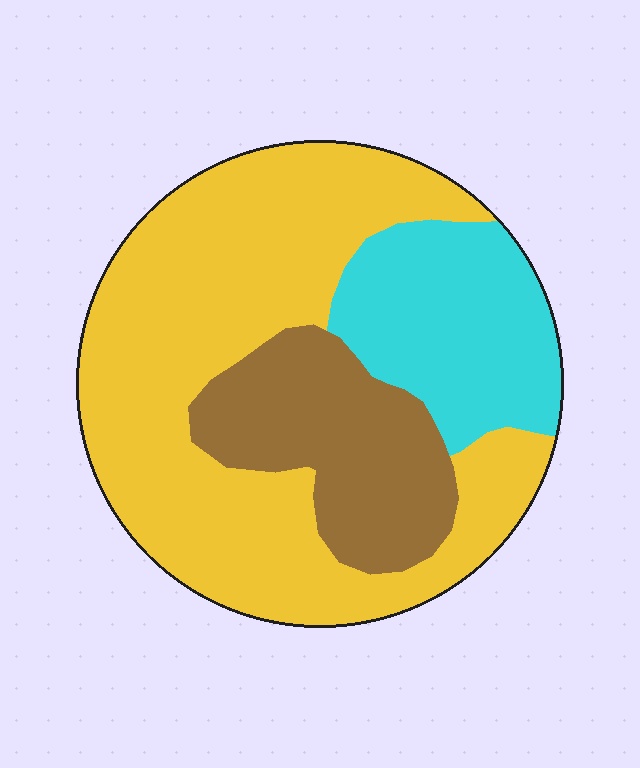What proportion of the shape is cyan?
Cyan takes up about one fifth (1/5) of the shape.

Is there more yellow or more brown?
Yellow.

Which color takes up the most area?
Yellow, at roughly 60%.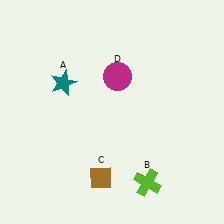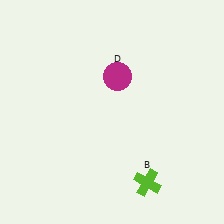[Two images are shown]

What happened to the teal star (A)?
The teal star (A) was removed in Image 2. It was in the top-left area of Image 1.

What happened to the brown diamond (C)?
The brown diamond (C) was removed in Image 2. It was in the bottom-left area of Image 1.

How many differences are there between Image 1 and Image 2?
There are 2 differences between the two images.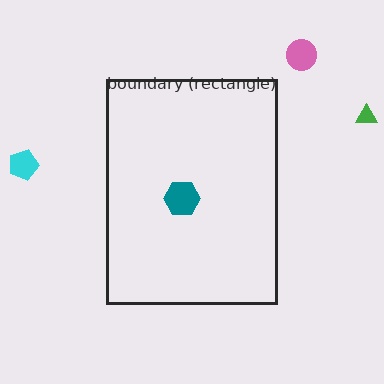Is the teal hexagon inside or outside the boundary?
Inside.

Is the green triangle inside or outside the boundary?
Outside.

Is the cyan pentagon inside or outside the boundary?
Outside.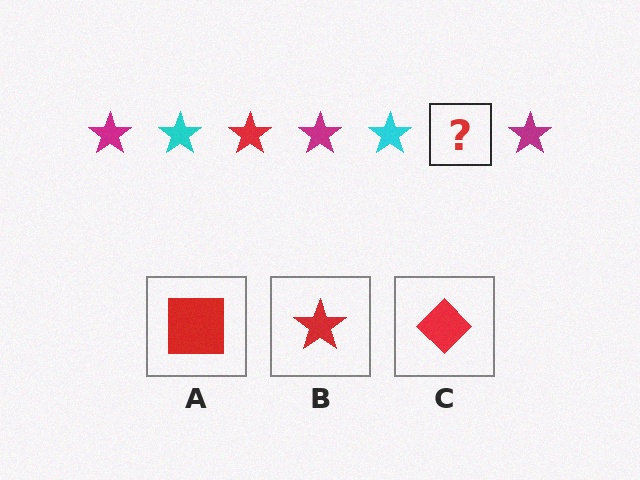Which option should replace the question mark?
Option B.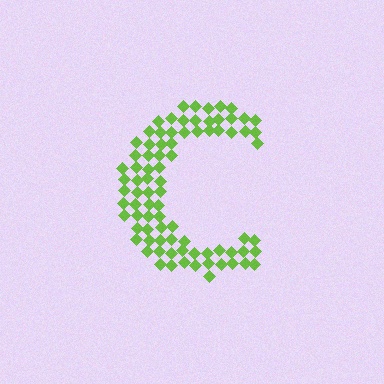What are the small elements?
The small elements are diamonds.